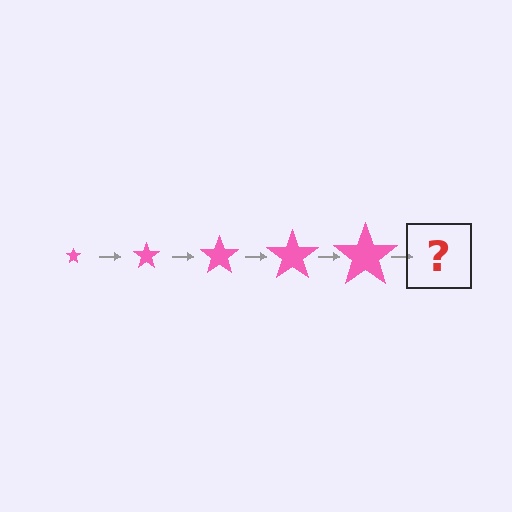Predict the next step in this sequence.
The next step is a pink star, larger than the previous one.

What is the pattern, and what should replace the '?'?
The pattern is that the star gets progressively larger each step. The '?' should be a pink star, larger than the previous one.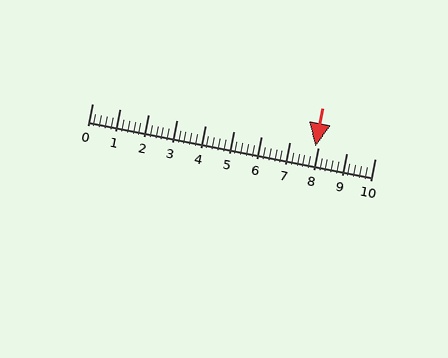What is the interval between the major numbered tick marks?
The major tick marks are spaced 1 units apart.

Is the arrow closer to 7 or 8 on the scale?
The arrow is closer to 8.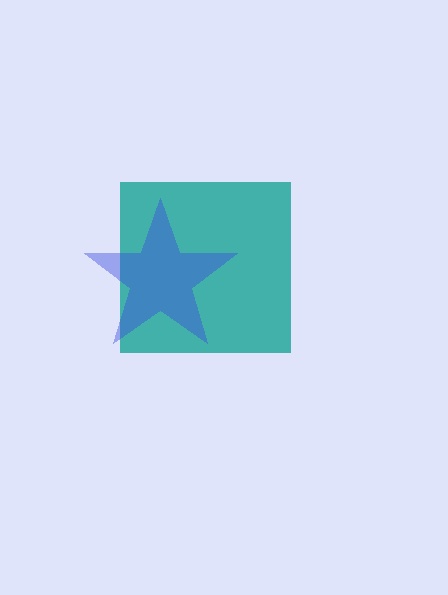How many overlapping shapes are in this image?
There are 2 overlapping shapes in the image.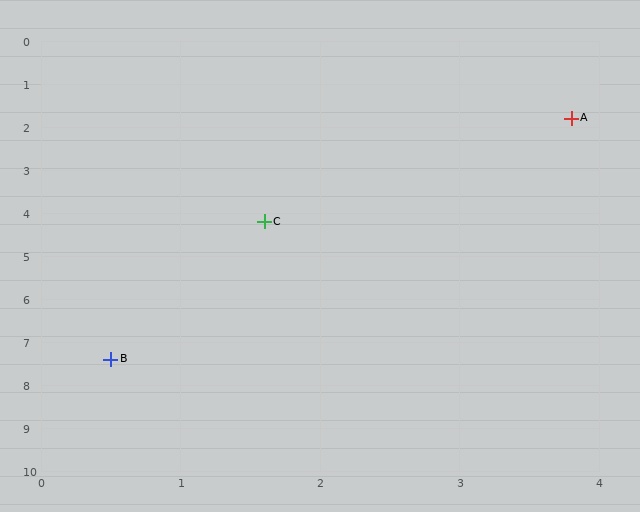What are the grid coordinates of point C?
Point C is at approximately (1.6, 4.2).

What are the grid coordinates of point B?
Point B is at approximately (0.5, 7.4).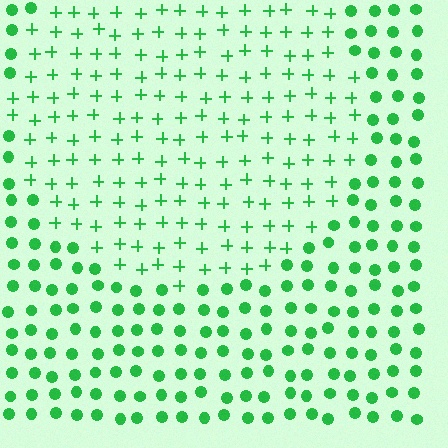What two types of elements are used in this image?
The image uses plus signs inside the circle region and circles outside it.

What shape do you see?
I see a circle.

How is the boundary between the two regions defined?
The boundary is defined by a change in element shape: plus signs inside vs. circles outside. All elements share the same color and spacing.